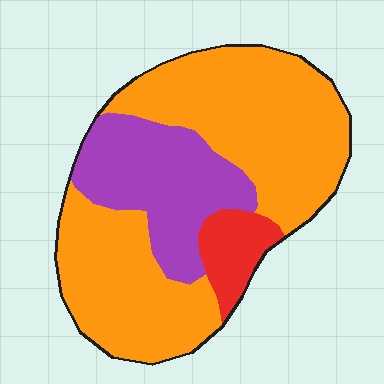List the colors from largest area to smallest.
From largest to smallest: orange, purple, red.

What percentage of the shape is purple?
Purple takes up about one quarter (1/4) of the shape.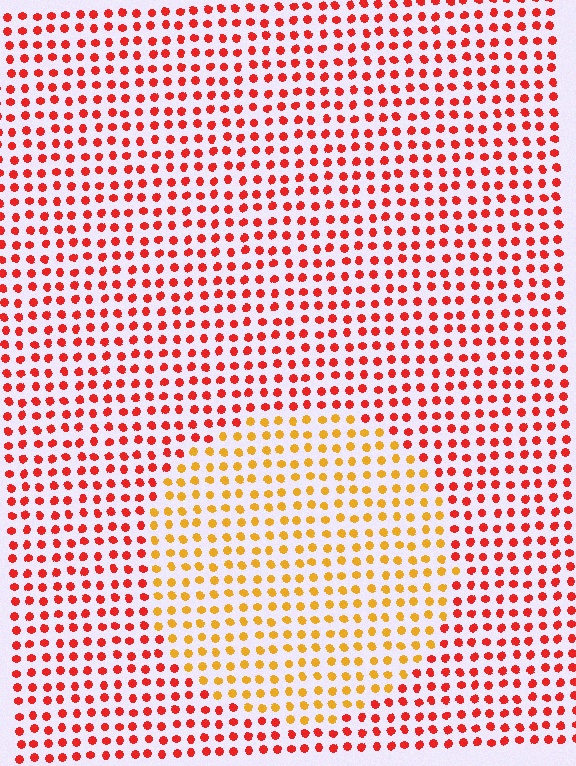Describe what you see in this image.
The image is filled with small red elements in a uniform arrangement. A circle-shaped region is visible where the elements are tinted to a slightly different hue, forming a subtle color boundary.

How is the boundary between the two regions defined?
The boundary is defined purely by a slight shift in hue (about 41 degrees). Spacing, size, and orientation are identical on both sides.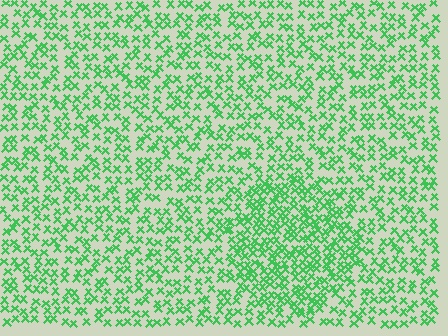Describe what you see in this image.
The image contains small green elements arranged at two different densities. A circle-shaped region is visible where the elements are more densely packed than the surrounding area.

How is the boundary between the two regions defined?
The boundary is defined by a change in element density (approximately 1.7x ratio). All elements are the same color, size, and shape.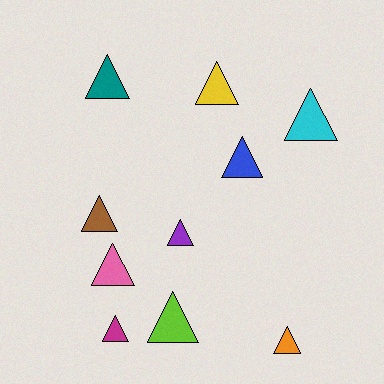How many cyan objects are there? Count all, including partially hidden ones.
There is 1 cyan object.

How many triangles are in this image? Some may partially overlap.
There are 10 triangles.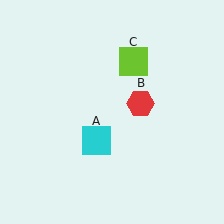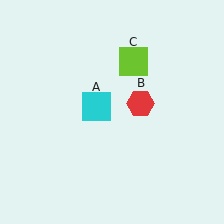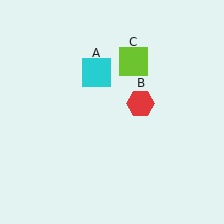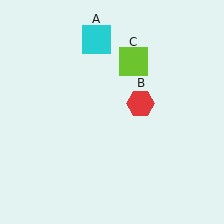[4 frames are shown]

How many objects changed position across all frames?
1 object changed position: cyan square (object A).